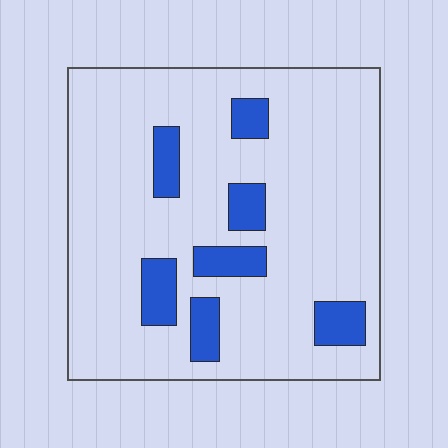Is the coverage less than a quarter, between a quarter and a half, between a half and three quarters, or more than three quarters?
Less than a quarter.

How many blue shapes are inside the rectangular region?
7.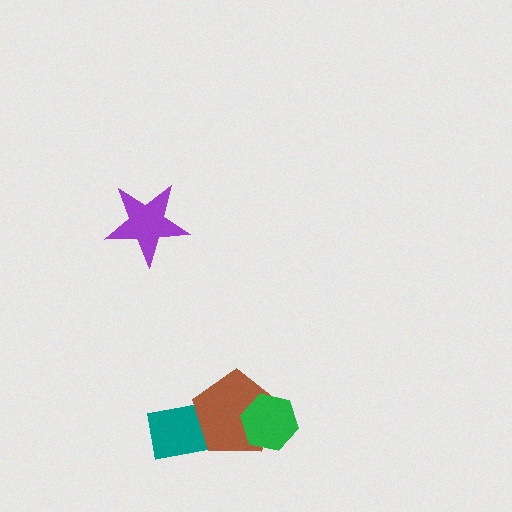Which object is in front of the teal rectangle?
The brown pentagon is in front of the teal rectangle.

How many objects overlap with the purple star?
0 objects overlap with the purple star.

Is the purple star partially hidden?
No, no other shape covers it.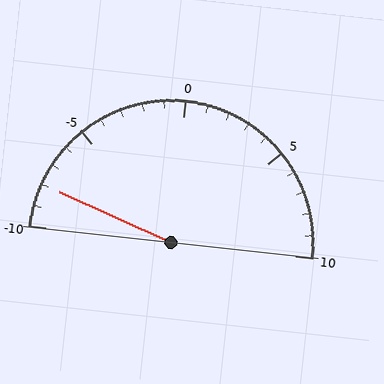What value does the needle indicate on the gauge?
The needle indicates approximately -8.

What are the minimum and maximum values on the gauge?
The gauge ranges from -10 to 10.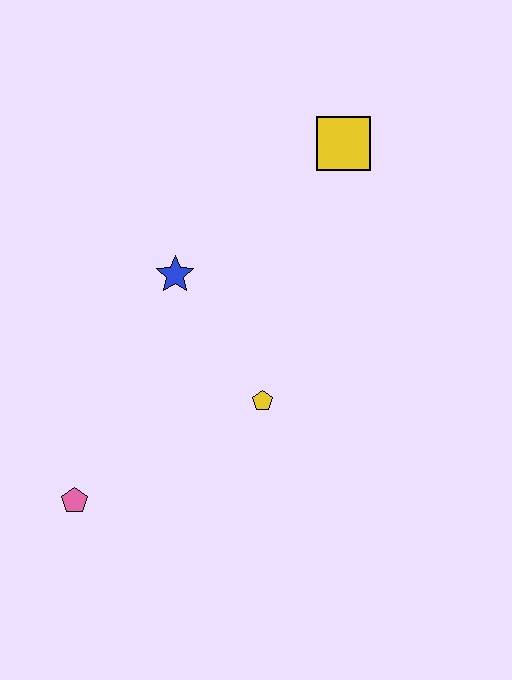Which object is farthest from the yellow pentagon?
The yellow square is farthest from the yellow pentagon.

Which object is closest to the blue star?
The yellow pentagon is closest to the blue star.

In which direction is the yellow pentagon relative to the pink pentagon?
The yellow pentagon is to the right of the pink pentagon.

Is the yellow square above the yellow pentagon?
Yes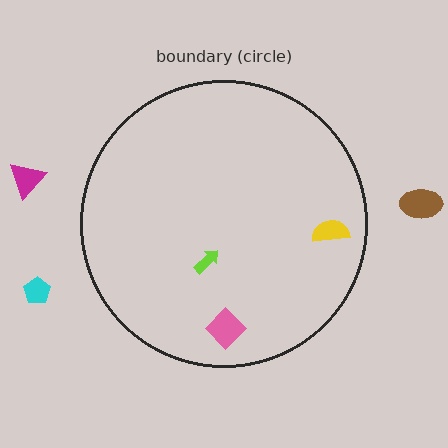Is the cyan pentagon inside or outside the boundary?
Outside.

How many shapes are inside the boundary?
3 inside, 3 outside.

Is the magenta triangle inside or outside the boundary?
Outside.